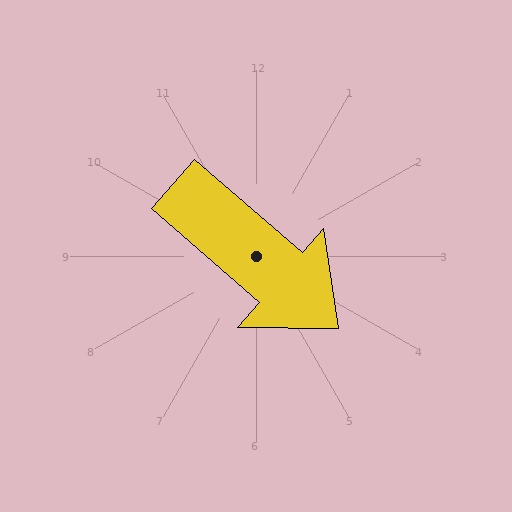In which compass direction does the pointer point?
Southeast.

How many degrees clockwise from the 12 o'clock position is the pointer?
Approximately 131 degrees.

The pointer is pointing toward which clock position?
Roughly 4 o'clock.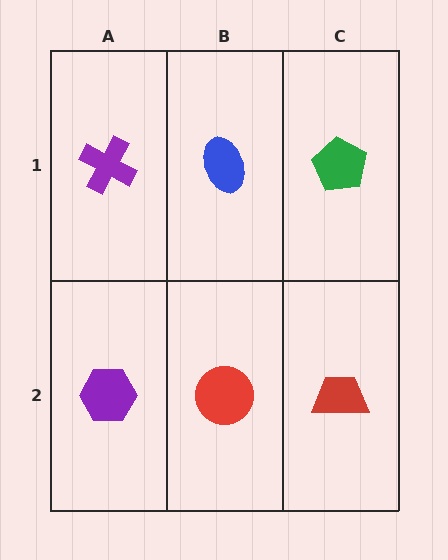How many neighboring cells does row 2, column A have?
2.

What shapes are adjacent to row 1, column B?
A red circle (row 2, column B), a purple cross (row 1, column A), a green pentagon (row 1, column C).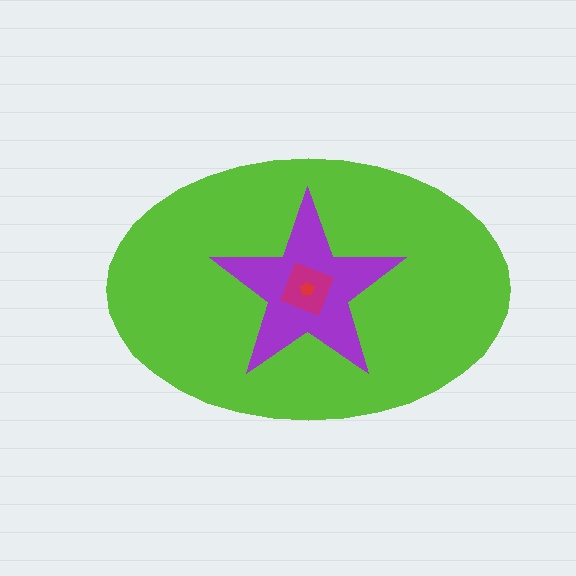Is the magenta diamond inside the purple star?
Yes.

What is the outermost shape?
The lime ellipse.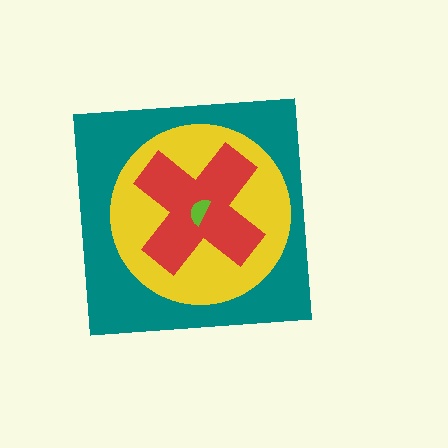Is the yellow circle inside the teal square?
Yes.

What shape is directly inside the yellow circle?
The red cross.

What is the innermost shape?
The lime semicircle.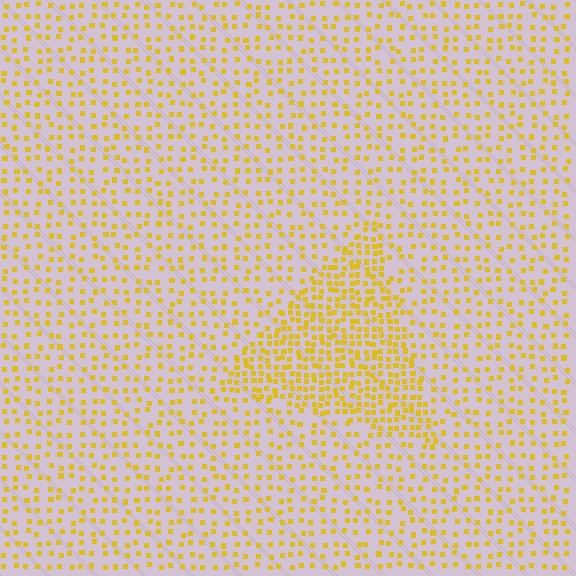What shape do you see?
I see a triangle.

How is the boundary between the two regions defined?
The boundary is defined by a change in element density (approximately 2.1x ratio). All elements are the same color, size, and shape.